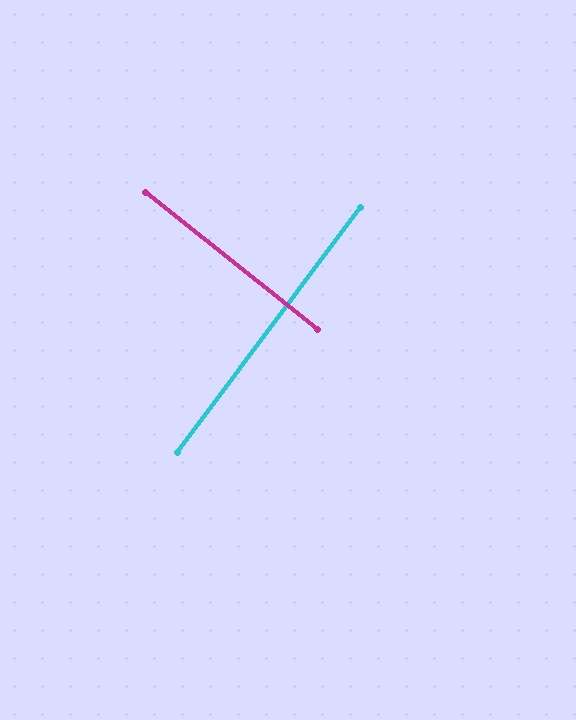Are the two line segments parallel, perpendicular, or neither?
Perpendicular — they meet at approximately 88°.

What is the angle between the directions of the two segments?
Approximately 88 degrees.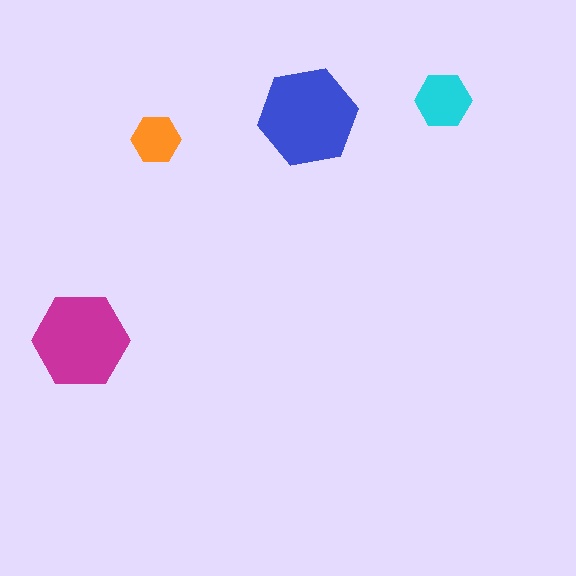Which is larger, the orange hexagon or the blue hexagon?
The blue one.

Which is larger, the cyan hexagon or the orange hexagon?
The cyan one.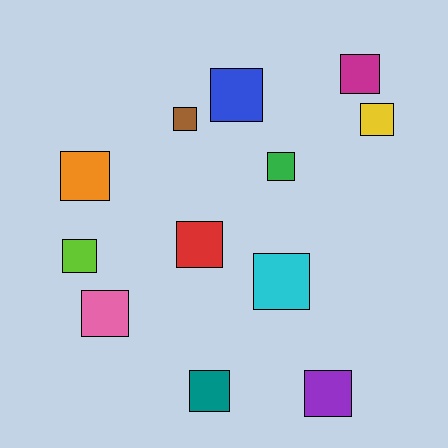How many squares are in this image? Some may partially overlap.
There are 12 squares.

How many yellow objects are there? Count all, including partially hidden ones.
There is 1 yellow object.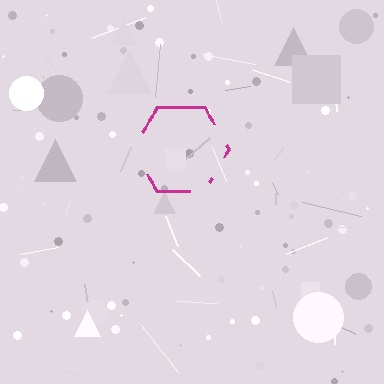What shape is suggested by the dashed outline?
The dashed outline suggests a hexagon.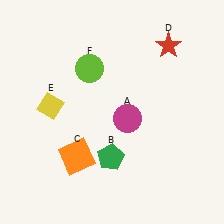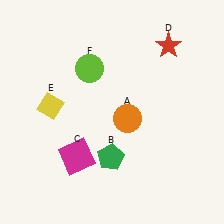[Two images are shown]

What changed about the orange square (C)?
In Image 1, C is orange. In Image 2, it changed to magenta.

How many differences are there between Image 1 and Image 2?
There are 2 differences between the two images.